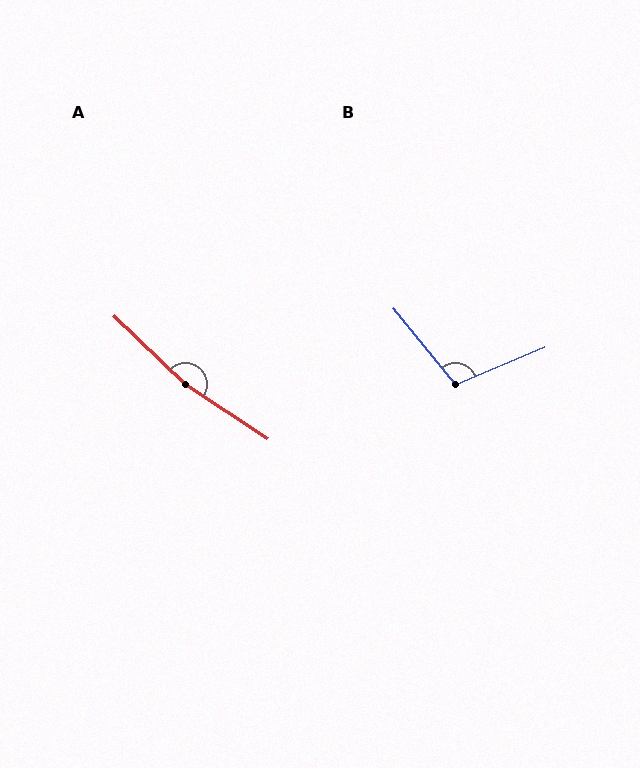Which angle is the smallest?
B, at approximately 106 degrees.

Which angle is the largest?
A, at approximately 170 degrees.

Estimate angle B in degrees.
Approximately 106 degrees.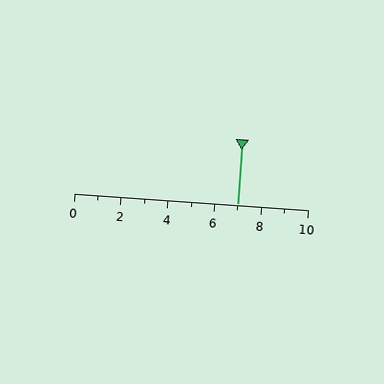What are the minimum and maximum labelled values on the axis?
The axis runs from 0 to 10.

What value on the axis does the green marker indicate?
The marker indicates approximately 7.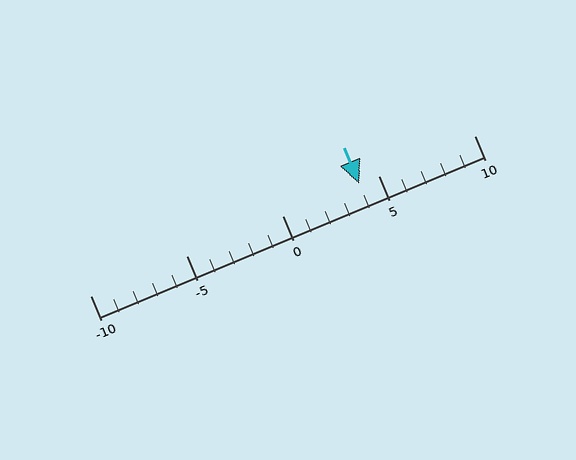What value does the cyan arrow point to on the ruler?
The cyan arrow points to approximately 4.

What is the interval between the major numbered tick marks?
The major tick marks are spaced 5 units apart.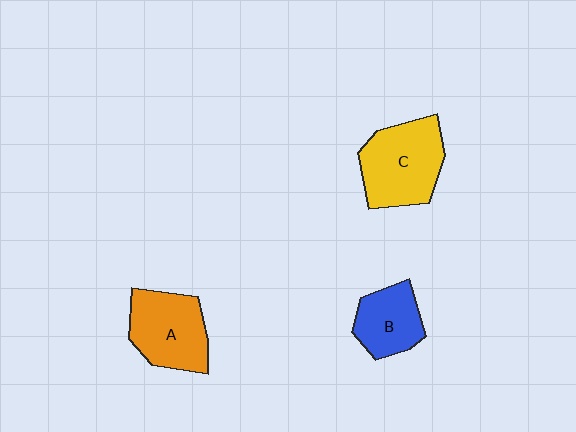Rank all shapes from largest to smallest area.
From largest to smallest: C (yellow), A (orange), B (blue).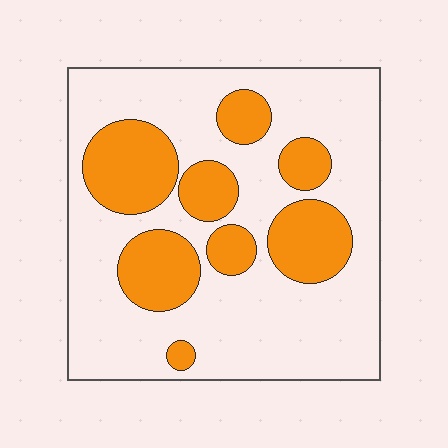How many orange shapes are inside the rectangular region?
8.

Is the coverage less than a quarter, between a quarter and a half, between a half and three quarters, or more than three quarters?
Between a quarter and a half.